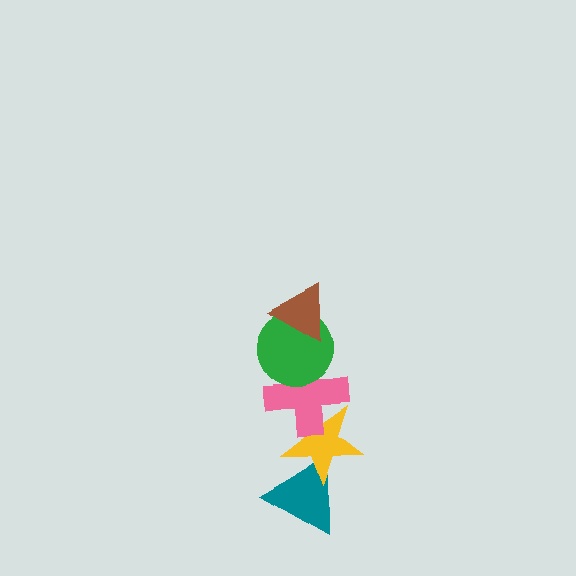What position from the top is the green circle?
The green circle is 2nd from the top.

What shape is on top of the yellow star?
The pink cross is on top of the yellow star.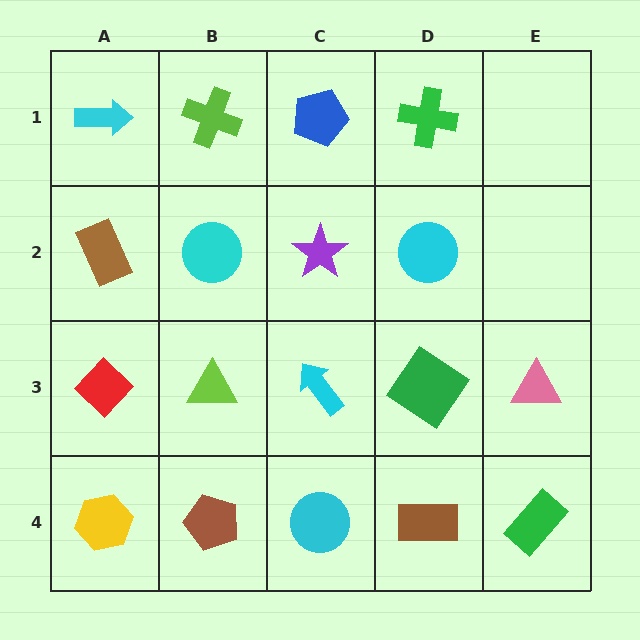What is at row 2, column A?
A brown rectangle.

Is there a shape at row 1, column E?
No, that cell is empty.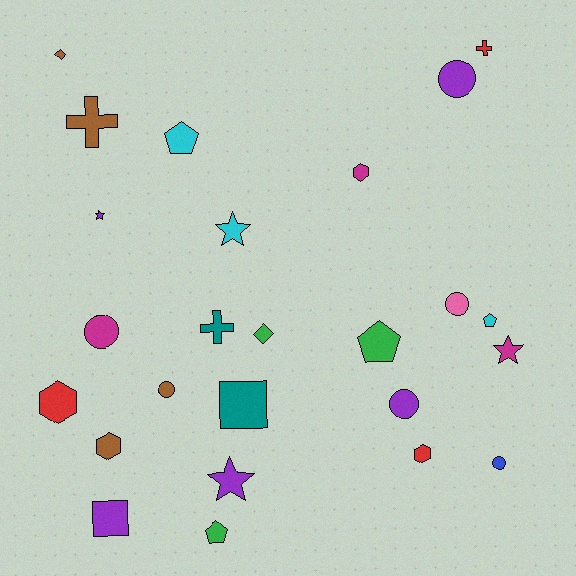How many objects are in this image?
There are 25 objects.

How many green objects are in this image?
There are 3 green objects.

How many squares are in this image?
There are 2 squares.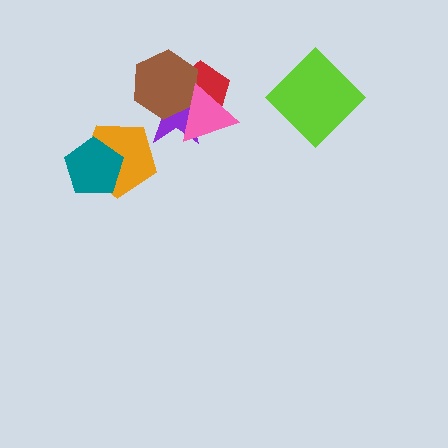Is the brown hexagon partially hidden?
Yes, it is partially covered by another shape.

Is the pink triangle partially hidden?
No, no other shape covers it.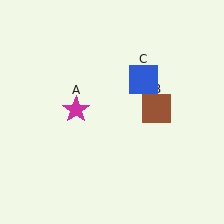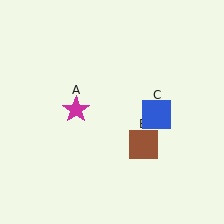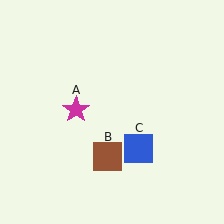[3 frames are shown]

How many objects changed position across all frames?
2 objects changed position: brown square (object B), blue square (object C).